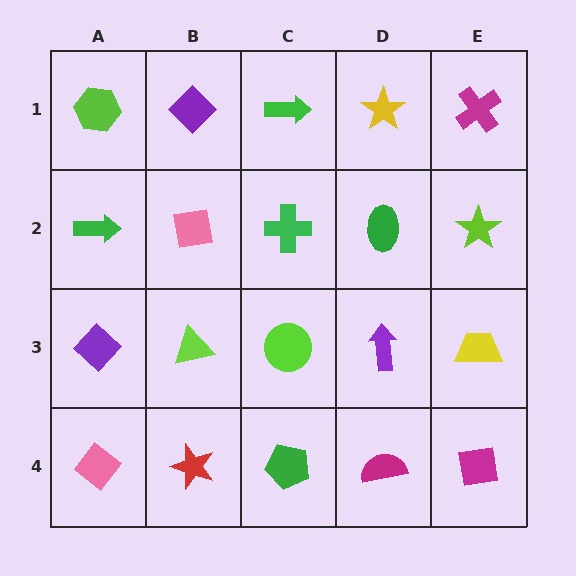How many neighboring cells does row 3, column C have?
4.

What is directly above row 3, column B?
A pink square.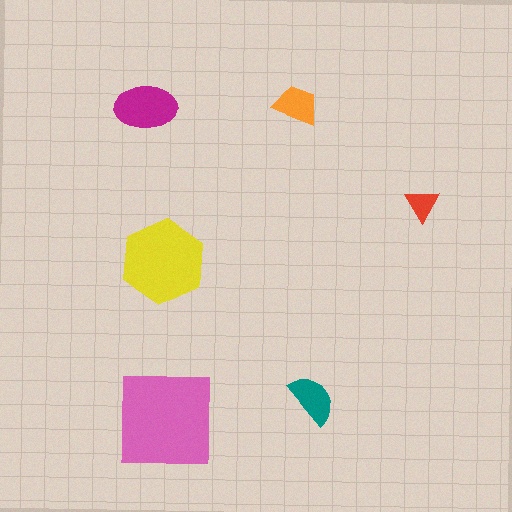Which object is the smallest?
The red triangle.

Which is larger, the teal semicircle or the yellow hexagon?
The yellow hexagon.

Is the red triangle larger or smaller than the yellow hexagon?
Smaller.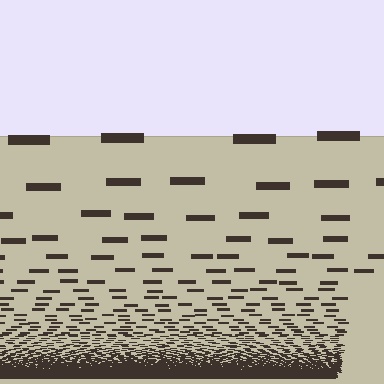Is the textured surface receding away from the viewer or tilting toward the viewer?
The surface appears to tilt toward the viewer. Texture elements get larger and sparser toward the top.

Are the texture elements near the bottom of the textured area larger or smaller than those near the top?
Smaller. The gradient is inverted — elements near the bottom are smaller and denser.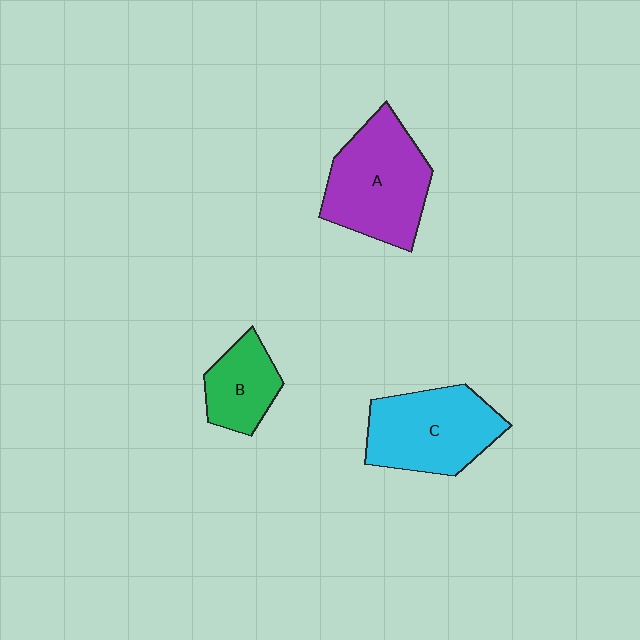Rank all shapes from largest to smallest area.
From largest to smallest: A (purple), C (cyan), B (green).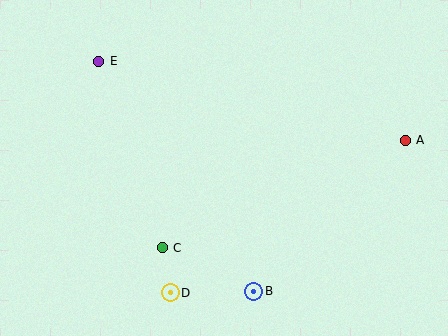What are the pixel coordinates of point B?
Point B is at (254, 291).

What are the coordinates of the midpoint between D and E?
The midpoint between D and E is at (135, 177).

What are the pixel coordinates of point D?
Point D is at (170, 293).